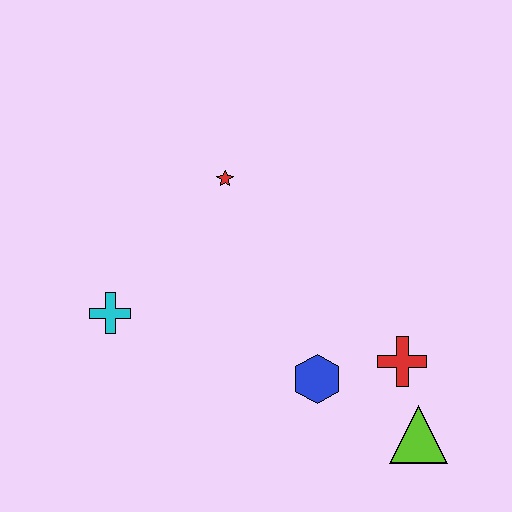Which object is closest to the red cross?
The lime triangle is closest to the red cross.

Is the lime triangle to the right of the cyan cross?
Yes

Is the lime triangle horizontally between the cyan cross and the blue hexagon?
No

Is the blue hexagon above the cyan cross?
No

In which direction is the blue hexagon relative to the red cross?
The blue hexagon is to the left of the red cross.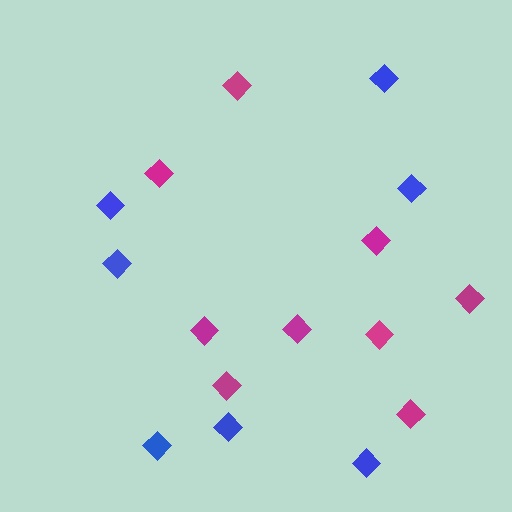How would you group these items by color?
There are 2 groups: one group of blue diamonds (7) and one group of magenta diamonds (9).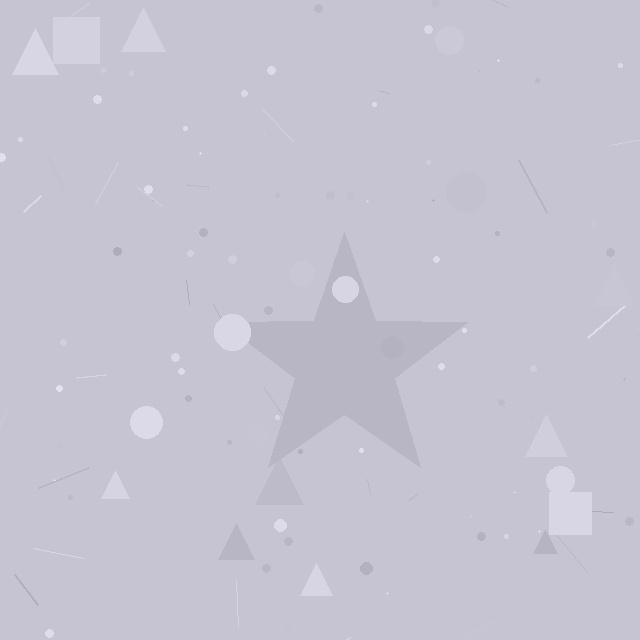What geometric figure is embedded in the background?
A star is embedded in the background.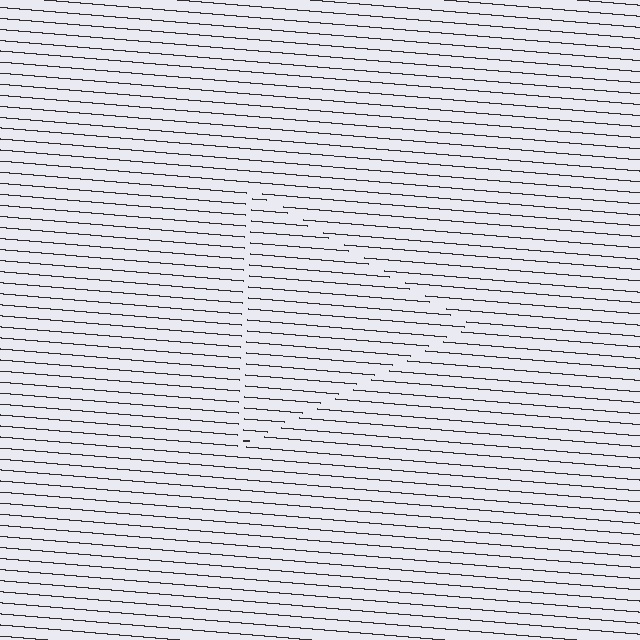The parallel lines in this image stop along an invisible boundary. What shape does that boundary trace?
An illusory triangle. The interior of the shape contains the same grating, shifted by half a period — the contour is defined by the phase discontinuity where line-ends from the inner and outer gratings abut.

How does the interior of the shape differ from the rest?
The interior of the shape contains the same grating, shifted by half a period — the contour is defined by the phase discontinuity where line-ends from the inner and outer gratings abut.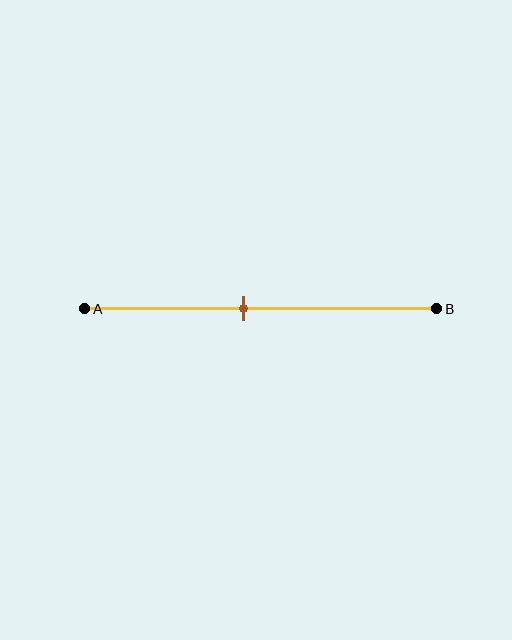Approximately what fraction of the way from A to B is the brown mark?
The brown mark is approximately 45% of the way from A to B.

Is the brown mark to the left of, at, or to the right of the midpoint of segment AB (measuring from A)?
The brown mark is to the left of the midpoint of segment AB.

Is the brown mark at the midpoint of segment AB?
No, the mark is at about 45% from A, not at the 50% midpoint.